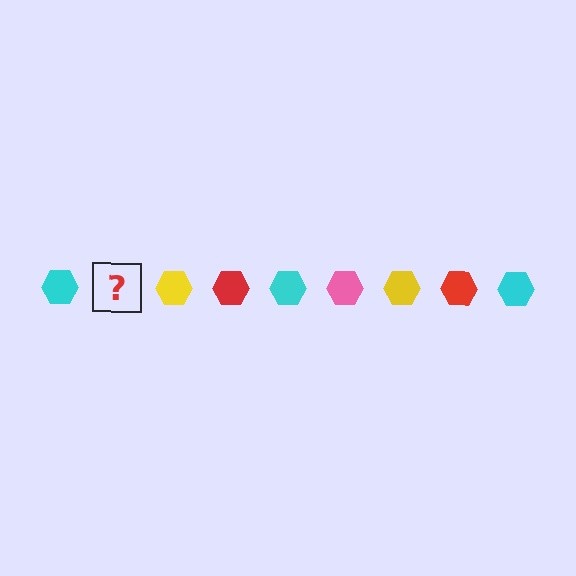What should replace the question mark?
The question mark should be replaced with a pink hexagon.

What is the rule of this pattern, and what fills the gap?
The rule is that the pattern cycles through cyan, pink, yellow, red hexagons. The gap should be filled with a pink hexagon.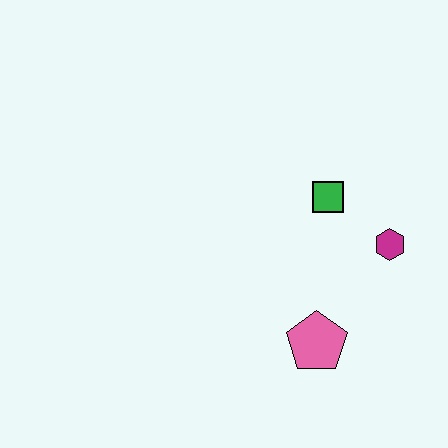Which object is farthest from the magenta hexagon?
The pink pentagon is farthest from the magenta hexagon.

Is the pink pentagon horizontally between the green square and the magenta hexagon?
No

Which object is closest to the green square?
The magenta hexagon is closest to the green square.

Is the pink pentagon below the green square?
Yes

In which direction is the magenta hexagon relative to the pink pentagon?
The magenta hexagon is above the pink pentagon.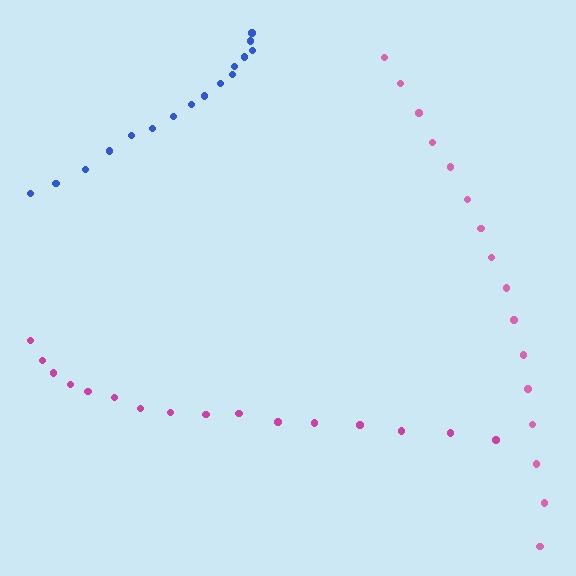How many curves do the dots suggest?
There are 3 distinct paths.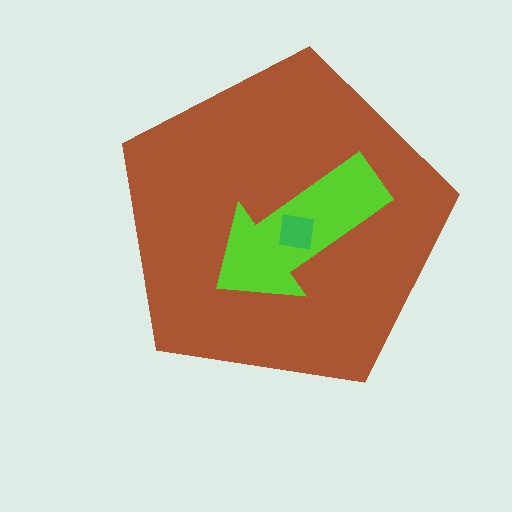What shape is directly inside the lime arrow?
The green square.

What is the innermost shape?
The green square.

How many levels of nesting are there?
3.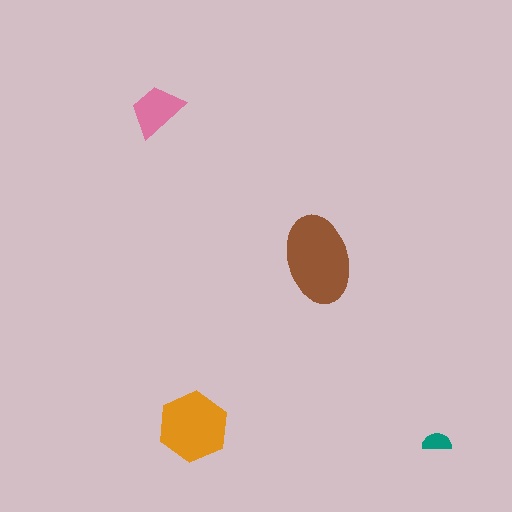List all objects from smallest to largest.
The teal semicircle, the pink trapezoid, the orange hexagon, the brown ellipse.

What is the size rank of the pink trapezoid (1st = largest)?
3rd.